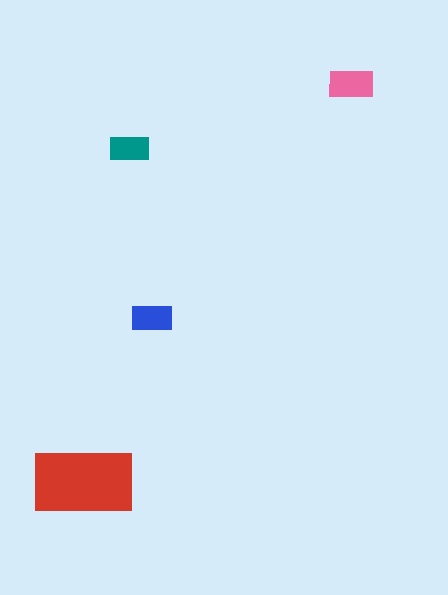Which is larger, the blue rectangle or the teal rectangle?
The blue one.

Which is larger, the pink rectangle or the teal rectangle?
The pink one.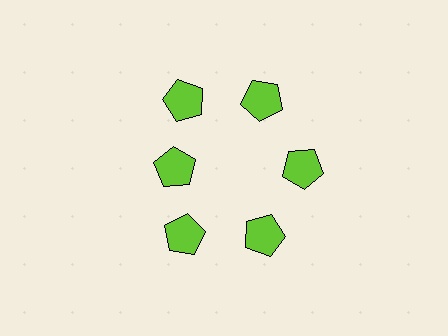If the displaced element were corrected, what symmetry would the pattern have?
It would have 6-fold rotational symmetry — the pattern would map onto itself every 60 degrees.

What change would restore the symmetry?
The symmetry would be restored by moving it outward, back onto the ring so that all 6 pentagons sit at equal angles and equal distance from the center.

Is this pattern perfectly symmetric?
No. The 6 lime pentagons are arranged in a ring, but one element near the 9 o'clock position is pulled inward toward the center, breaking the 6-fold rotational symmetry.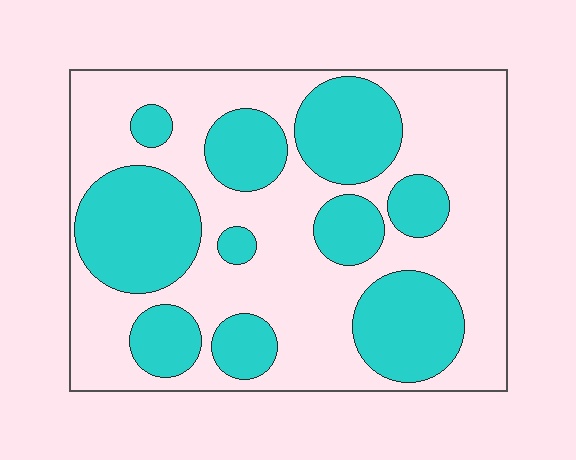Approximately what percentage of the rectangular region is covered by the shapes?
Approximately 40%.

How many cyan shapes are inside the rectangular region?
10.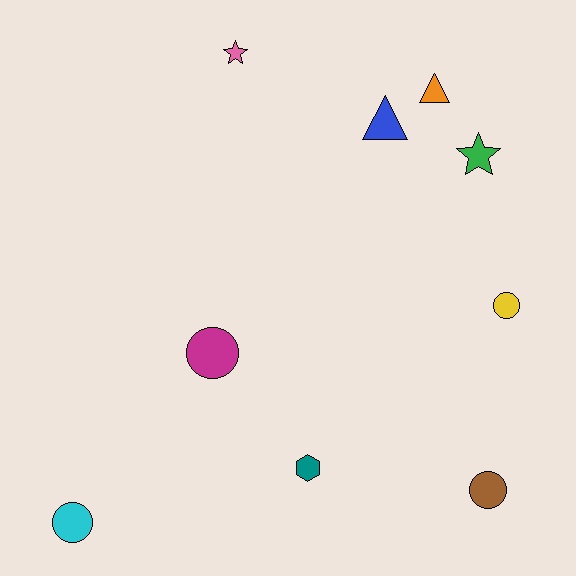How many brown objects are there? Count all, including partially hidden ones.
There is 1 brown object.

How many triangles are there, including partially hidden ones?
There are 2 triangles.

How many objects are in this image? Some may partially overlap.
There are 9 objects.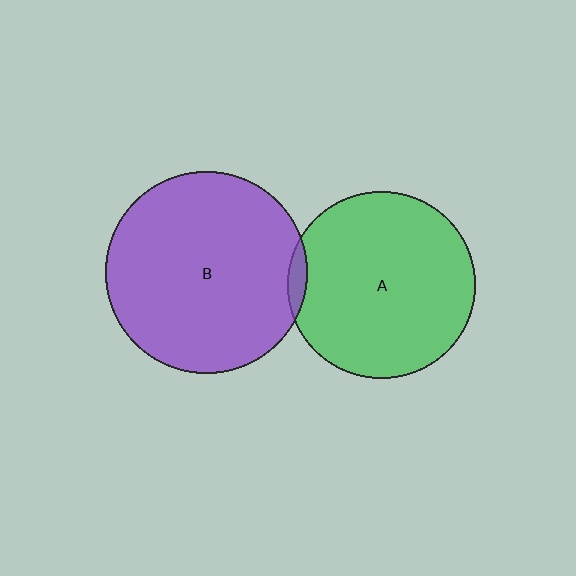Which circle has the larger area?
Circle B (purple).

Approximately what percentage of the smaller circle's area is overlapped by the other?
Approximately 5%.